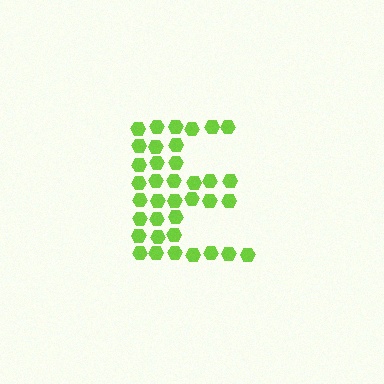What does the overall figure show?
The overall figure shows the letter E.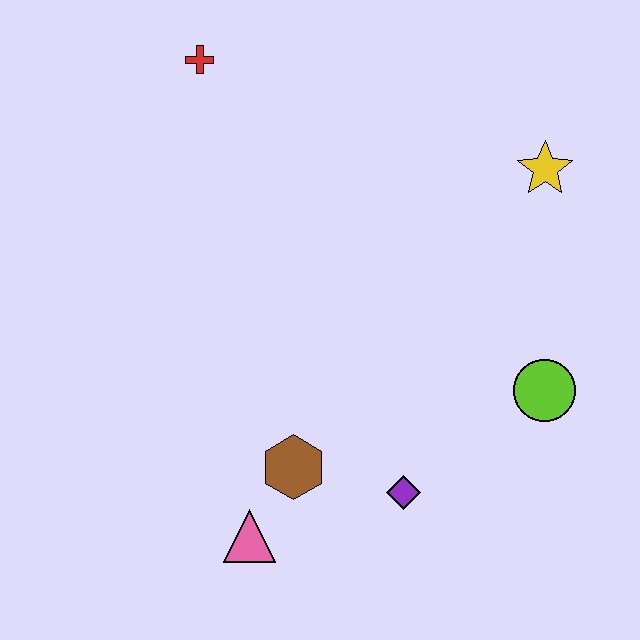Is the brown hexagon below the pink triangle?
No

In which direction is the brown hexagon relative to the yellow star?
The brown hexagon is below the yellow star.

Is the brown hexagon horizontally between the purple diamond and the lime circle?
No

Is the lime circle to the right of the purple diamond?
Yes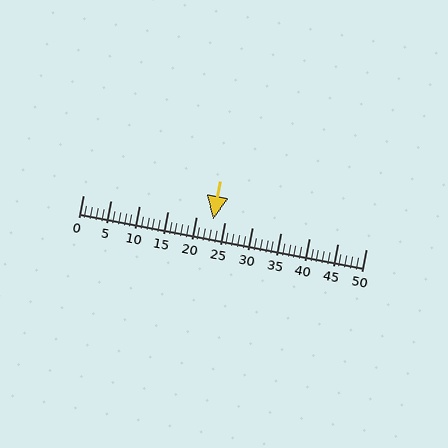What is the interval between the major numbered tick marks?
The major tick marks are spaced 5 units apart.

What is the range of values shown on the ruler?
The ruler shows values from 0 to 50.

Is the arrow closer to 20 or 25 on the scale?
The arrow is closer to 25.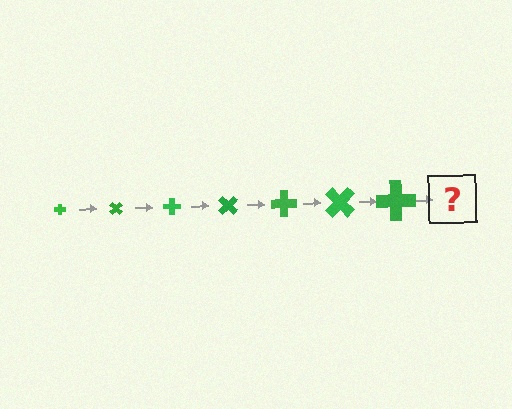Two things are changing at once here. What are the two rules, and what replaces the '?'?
The two rules are that the cross grows larger each step and it rotates 45 degrees each step. The '?' should be a cross, larger than the previous one and rotated 315 degrees from the start.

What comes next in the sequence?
The next element should be a cross, larger than the previous one and rotated 315 degrees from the start.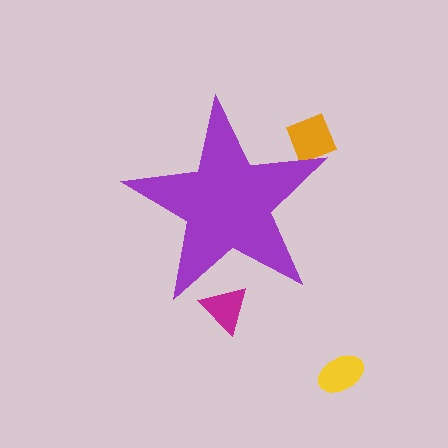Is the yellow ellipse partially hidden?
No, the yellow ellipse is fully visible.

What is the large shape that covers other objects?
A purple star.